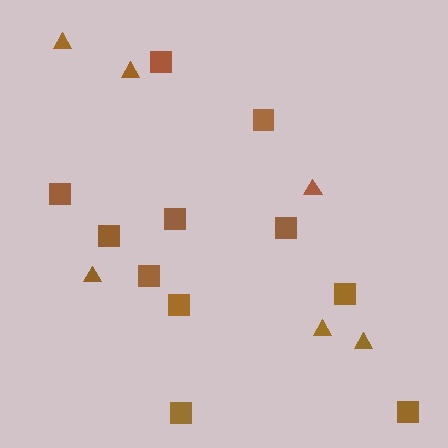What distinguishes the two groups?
There are 2 groups: one group of triangles (6) and one group of squares (11).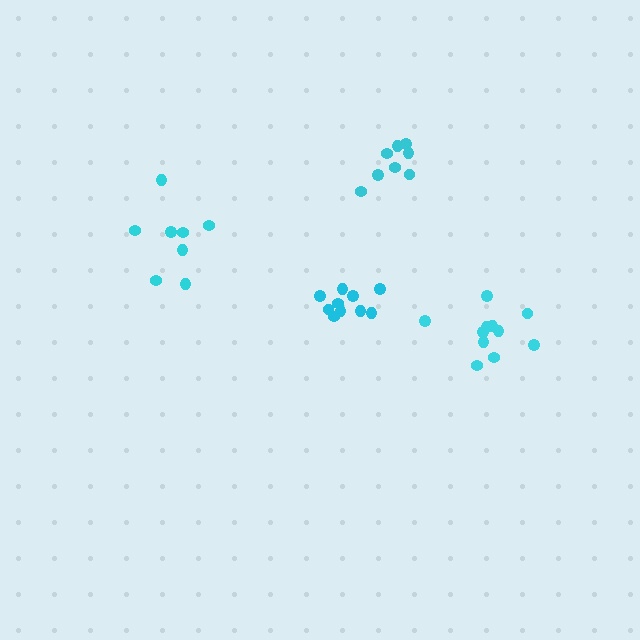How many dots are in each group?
Group 1: 8 dots, Group 2: 10 dots, Group 3: 11 dots, Group 4: 8 dots (37 total).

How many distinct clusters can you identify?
There are 4 distinct clusters.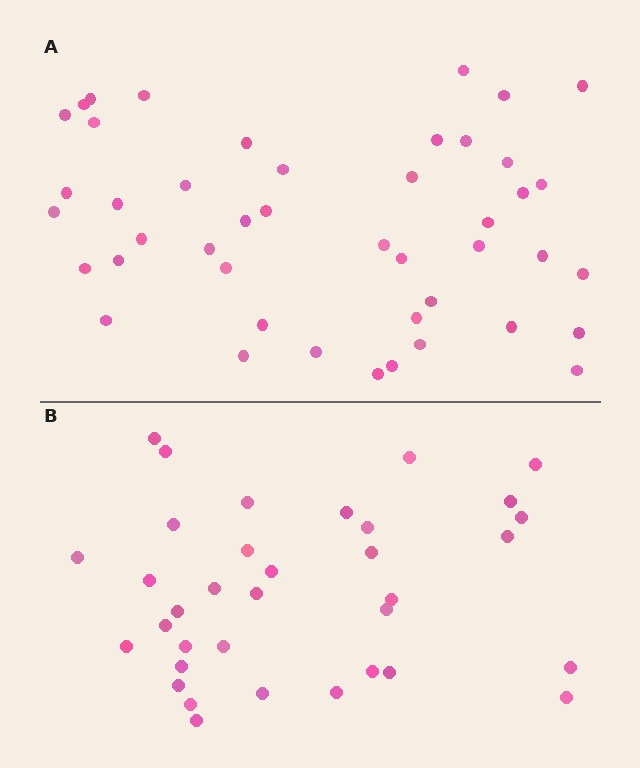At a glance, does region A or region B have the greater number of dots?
Region A (the top region) has more dots.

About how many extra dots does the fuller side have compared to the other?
Region A has roughly 10 or so more dots than region B.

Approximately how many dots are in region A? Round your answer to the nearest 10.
About 40 dots. (The exact count is 45, which rounds to 40.)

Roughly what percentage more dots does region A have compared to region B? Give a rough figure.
About 30% more.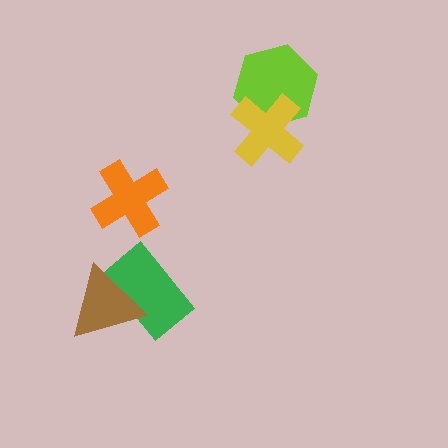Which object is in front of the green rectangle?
The brown triangle is in front of the green rectangle.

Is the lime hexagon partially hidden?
Yes, it is partially covered by another shape.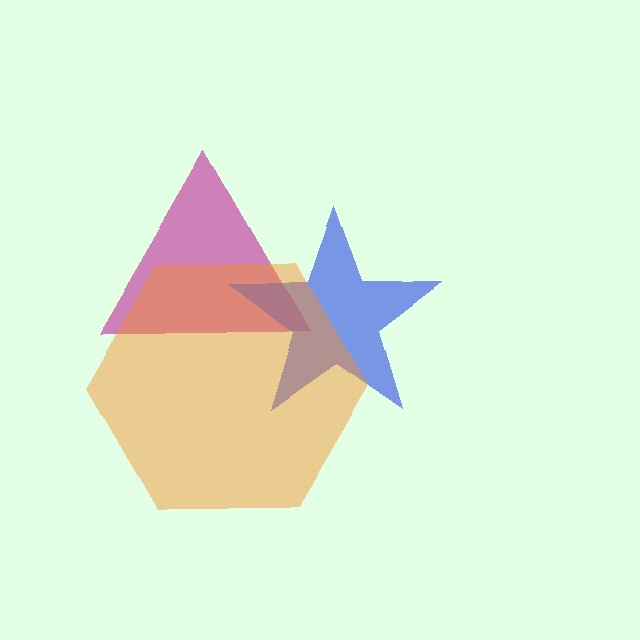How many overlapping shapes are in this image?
There are 3 overlapping shapes in the image.